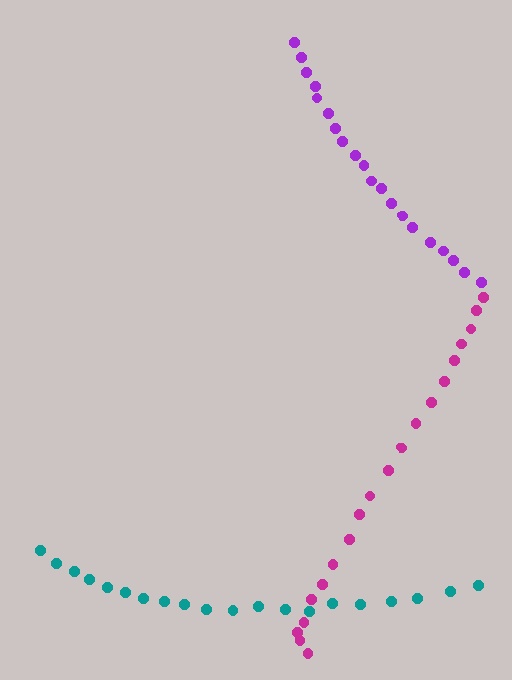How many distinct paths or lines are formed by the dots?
There are 3 distinct paths.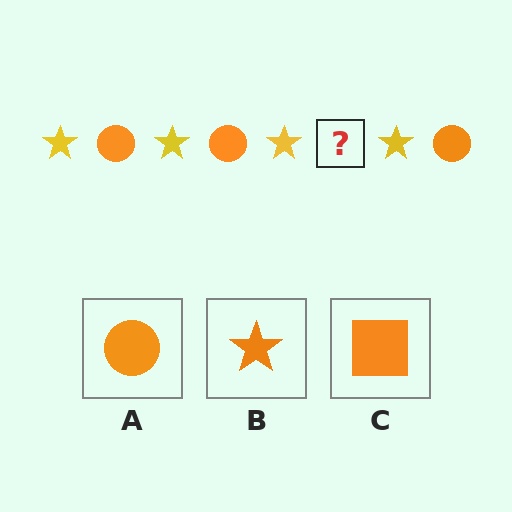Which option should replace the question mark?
Option A.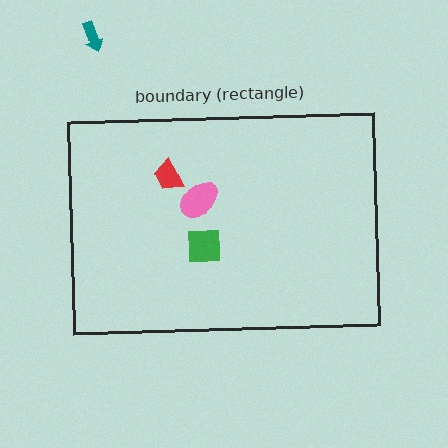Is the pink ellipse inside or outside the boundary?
Inside.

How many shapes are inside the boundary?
3 inside, 1 outside.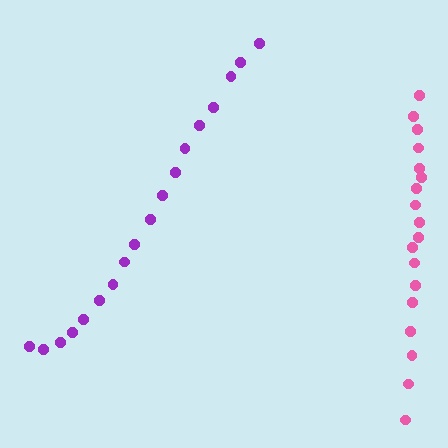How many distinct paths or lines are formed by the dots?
There are 2 distinct paths.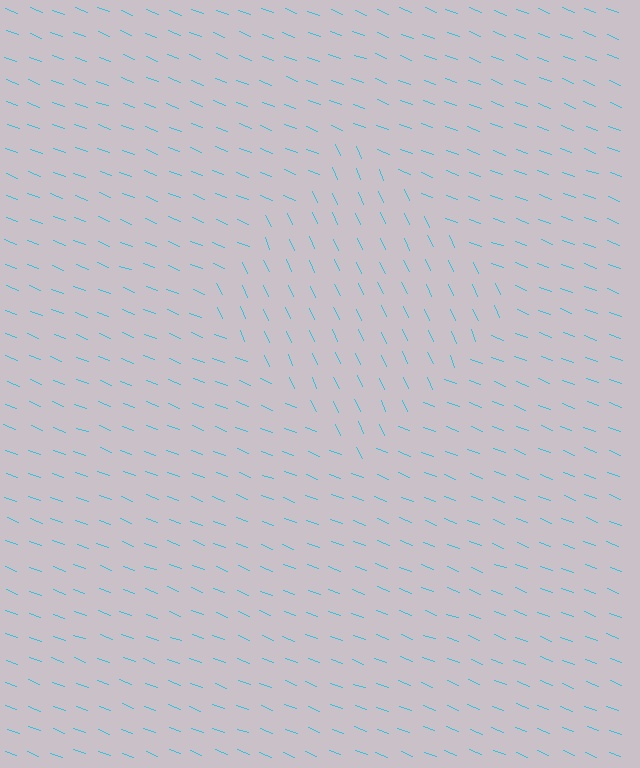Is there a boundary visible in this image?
Yes, there is a texture boundary formed by a change in line orientation.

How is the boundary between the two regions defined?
The boundary is defined purely by a change in line orientation (approximately 45 degrees difference). All lines are the same color and thickness.